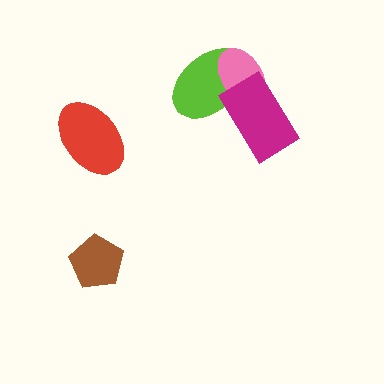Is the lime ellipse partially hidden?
Yes, it is partially covered by another shape.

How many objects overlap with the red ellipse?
0 objects overlap with the red ellipse.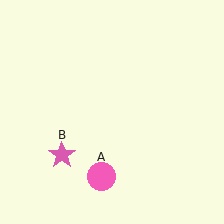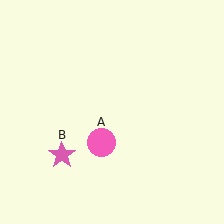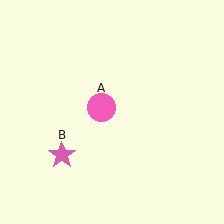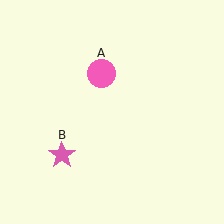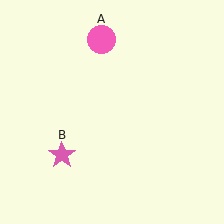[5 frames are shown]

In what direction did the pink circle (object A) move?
The pink circle (object A) moved up.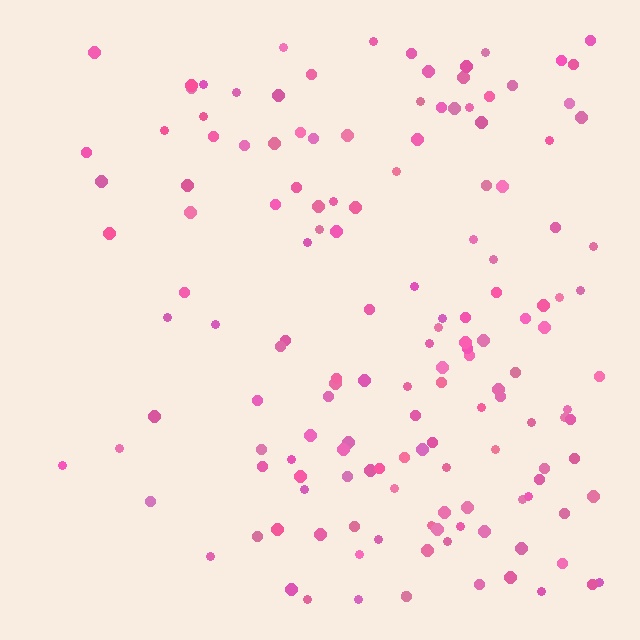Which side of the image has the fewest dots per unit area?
The left.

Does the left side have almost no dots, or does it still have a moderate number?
Still a moderate number, just noticeably fewer than the right.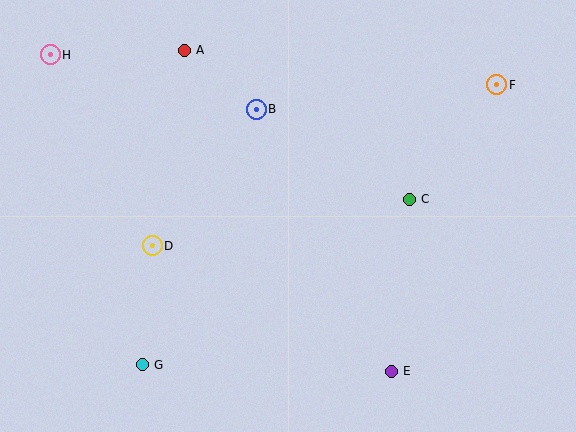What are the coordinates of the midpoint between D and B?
The midpoint between D and B is at (204, 177).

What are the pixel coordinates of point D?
Point D is at (152, 246).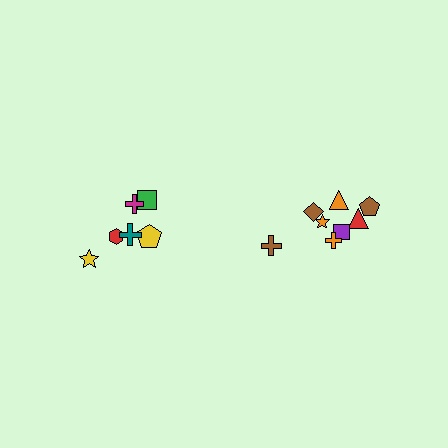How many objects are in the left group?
There are 6 objects.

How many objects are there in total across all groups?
There are 14 objects.